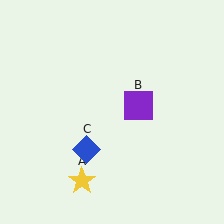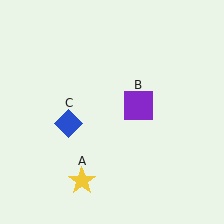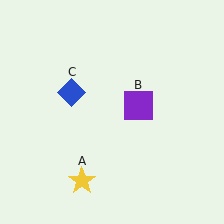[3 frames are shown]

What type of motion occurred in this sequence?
The blue diamond (object C) rotated clockwise around the center of the scene.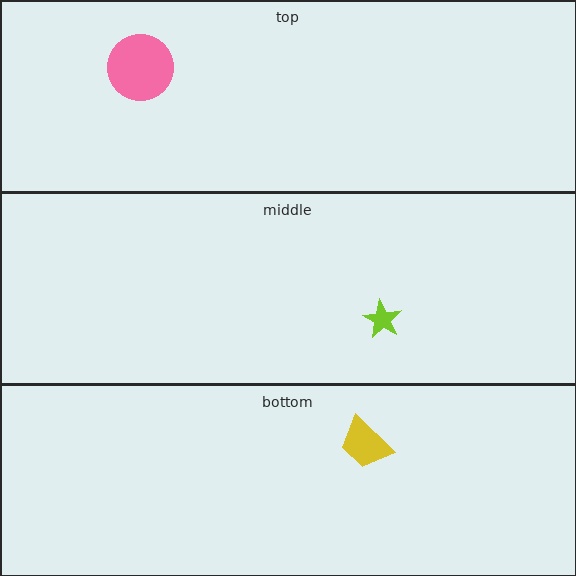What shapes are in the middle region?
The lime star.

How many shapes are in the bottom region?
1.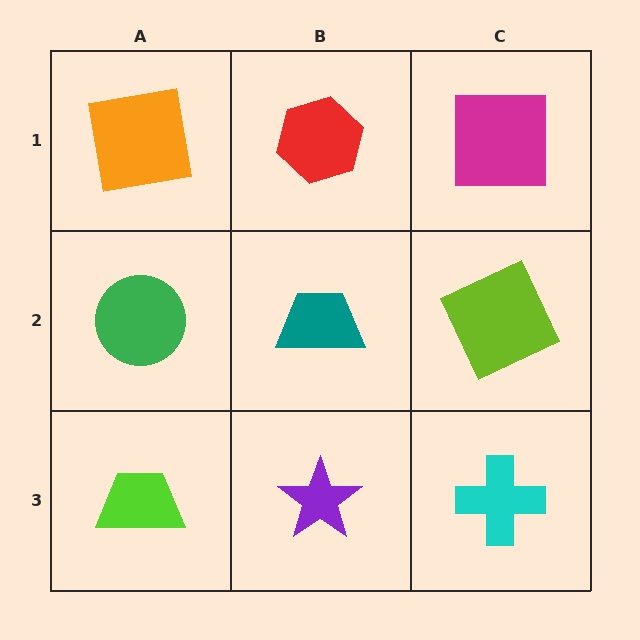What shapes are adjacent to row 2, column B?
A red hexagon (row 1, column B), a purple star (row 3, column B), a green circle (row 2, column A), a lime square (row 2, column C).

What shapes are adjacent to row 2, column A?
An orange square (row 1, column A), a lime trapezoid (row 3, column A), a teal trapezoid (row 2, column B).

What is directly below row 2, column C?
A cyan cross.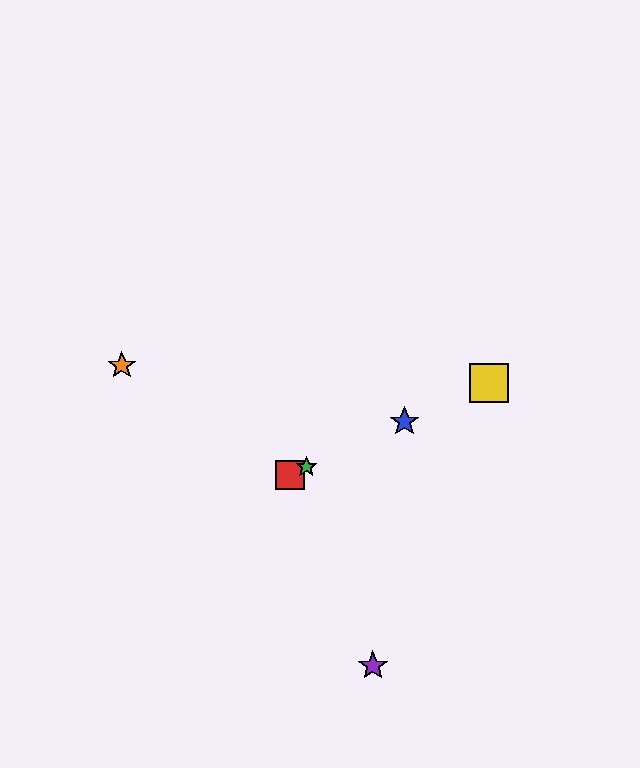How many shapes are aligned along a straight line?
4 shapes (the red square, the blue star, the green star, the yellow square) are aligned along a straight line.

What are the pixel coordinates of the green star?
The green star is at (306, 467).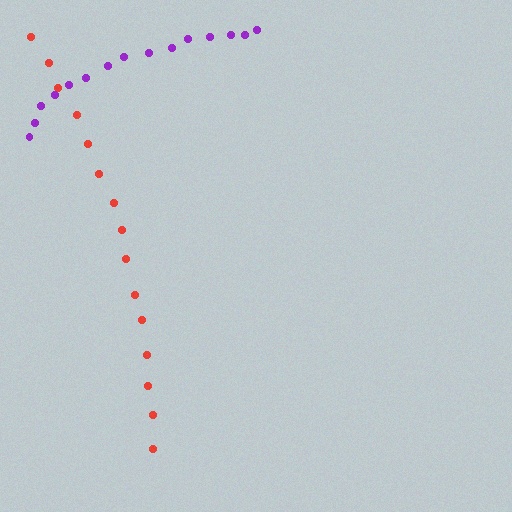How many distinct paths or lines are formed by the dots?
There are 2 distinct paths.